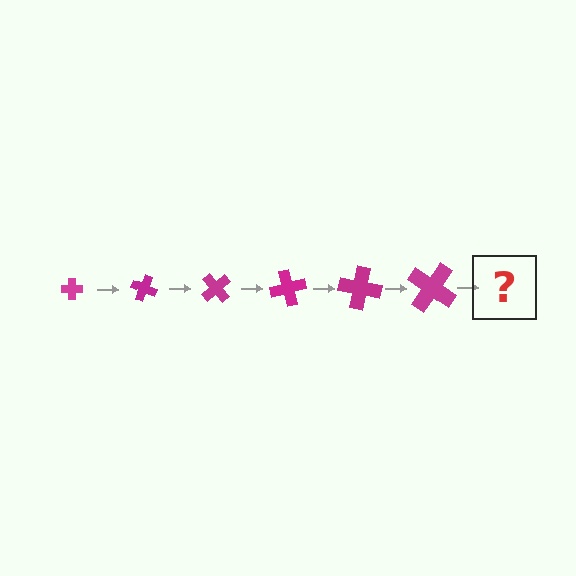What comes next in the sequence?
The next element should be a cross, larger than the previous one and rotated 150 degrees from the start.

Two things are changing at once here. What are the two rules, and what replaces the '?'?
The two rules are that the cross grows larger each step and it rotates 25 degrees each step. The '?' should be a cross, larger than the previous one and rotated 150 degrees from the start.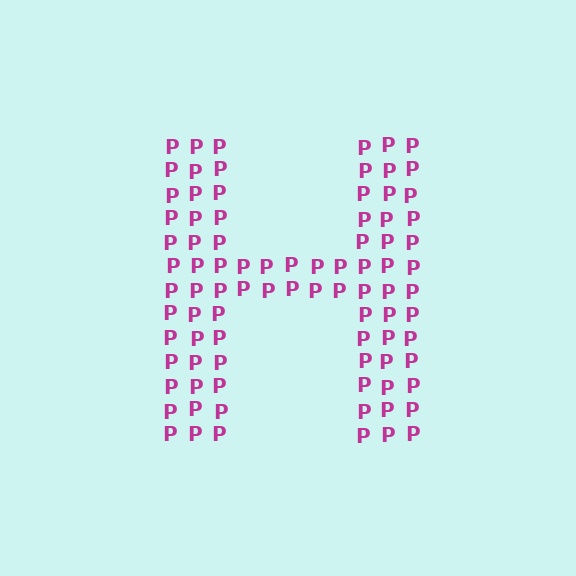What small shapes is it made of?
It is made of small letter P's.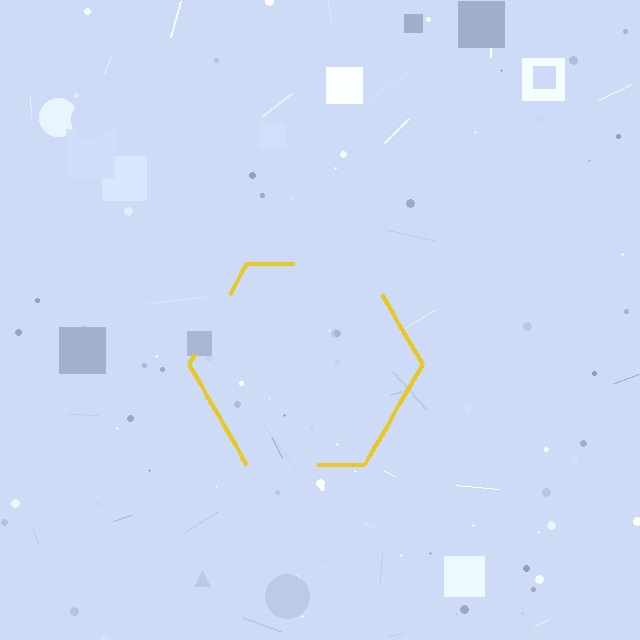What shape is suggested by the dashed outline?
The dashed outline suggests a hexagon.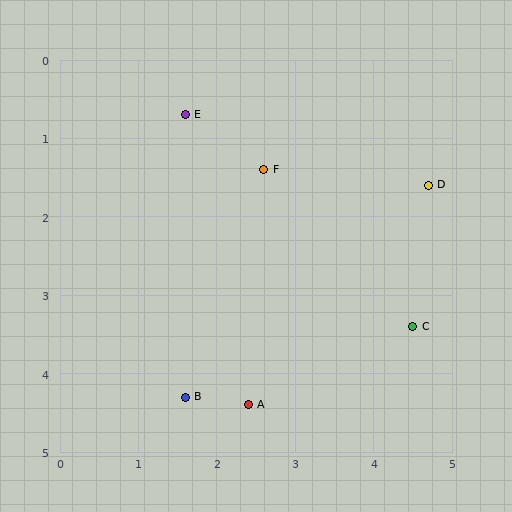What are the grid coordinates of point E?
Point E is at approximately (1.6, 0.7).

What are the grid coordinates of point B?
Point B is at approximately (1.6, 4.3).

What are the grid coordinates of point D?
Point D is at approximately (4.7, 1.6).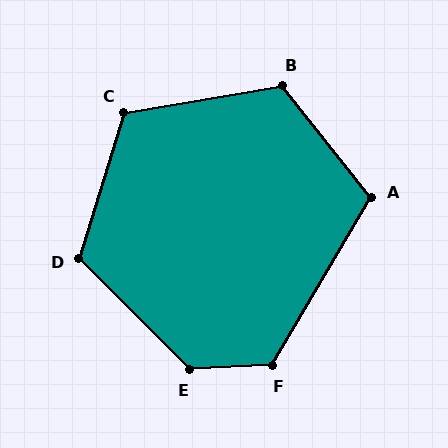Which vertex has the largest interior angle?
E, at approximately 132 degrees.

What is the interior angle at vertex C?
Approximately 117 degrees (obtuse).